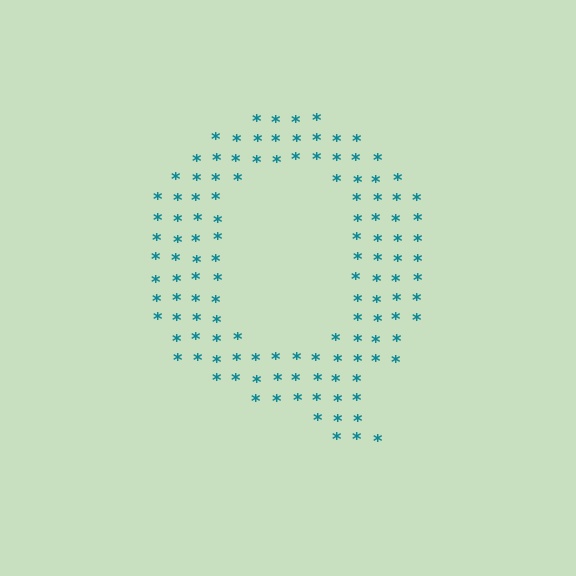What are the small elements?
The small elements are asterisks.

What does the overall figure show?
The overall figure shows the letter Q.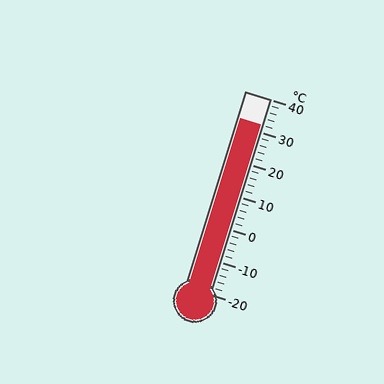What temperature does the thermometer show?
The thermometer shows approximately 32°C.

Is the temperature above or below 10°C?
The temperature is above 10°C.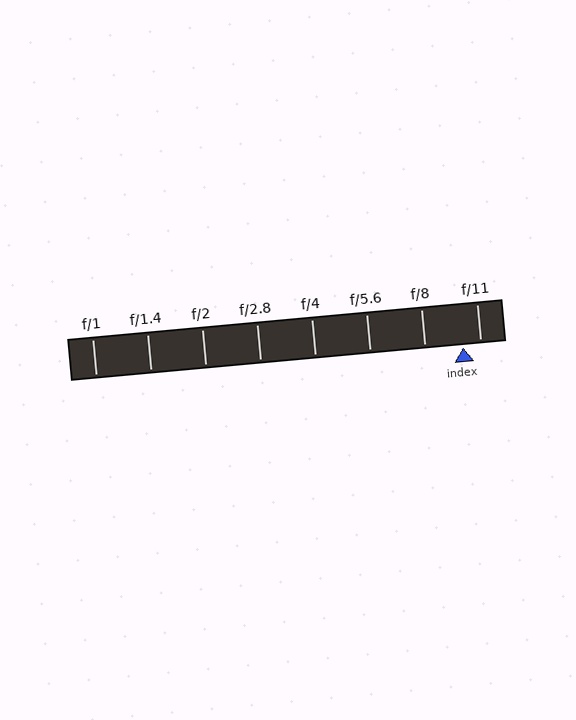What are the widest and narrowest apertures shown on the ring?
The widest aperture shown is f/1 and the narrowest is f/11.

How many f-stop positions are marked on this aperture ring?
There are 8 f-stop positions marked.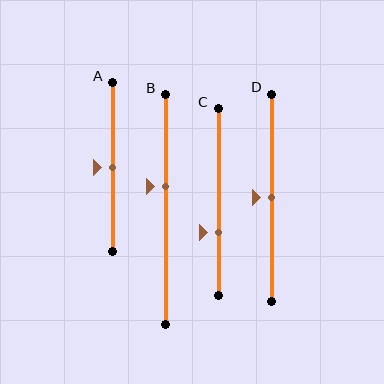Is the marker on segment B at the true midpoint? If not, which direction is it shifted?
No, the marker on segment B is shifted upward by about 10% of the segment length.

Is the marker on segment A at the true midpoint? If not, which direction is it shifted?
Yes, the marker on segment A is at the true midpoint.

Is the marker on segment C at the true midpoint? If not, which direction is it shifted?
No, the marker on segment C is shifted downward by about 16% of the segment length.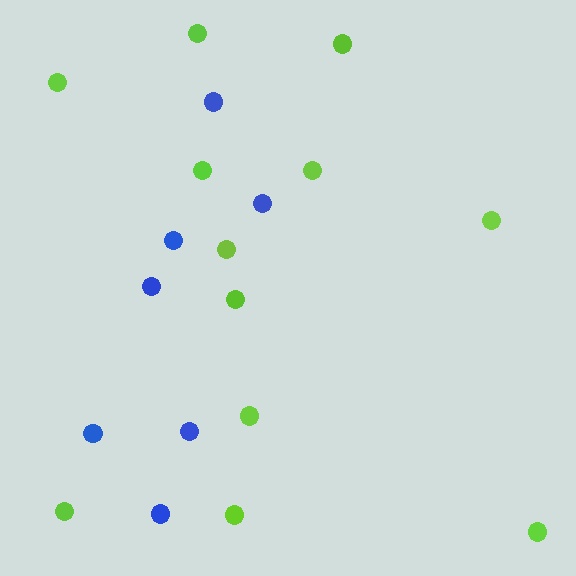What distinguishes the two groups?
There are 2 groups: one group of blue circles (7) and one group of lime circles (12).